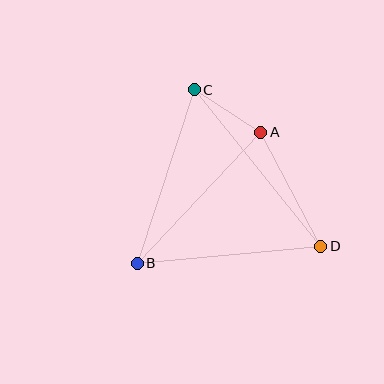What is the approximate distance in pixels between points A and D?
The distance between A and D is approximately 129 pixels.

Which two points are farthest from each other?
Points C and D are farthest from each other.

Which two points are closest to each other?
Points A and C are closest to each other.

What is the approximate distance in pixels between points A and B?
The distance between A and B is approximately 180 pixels.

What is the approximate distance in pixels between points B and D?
The distance between B and D is approximately 184 pixels.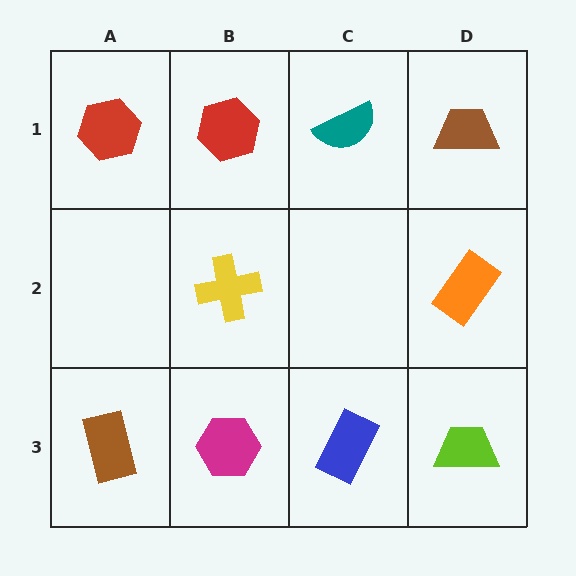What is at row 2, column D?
An orange rectangle.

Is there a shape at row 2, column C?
No, that cell is empty.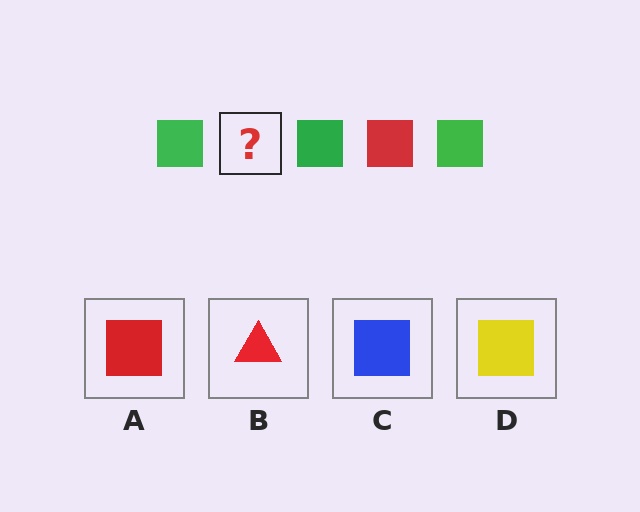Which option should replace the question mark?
Option A.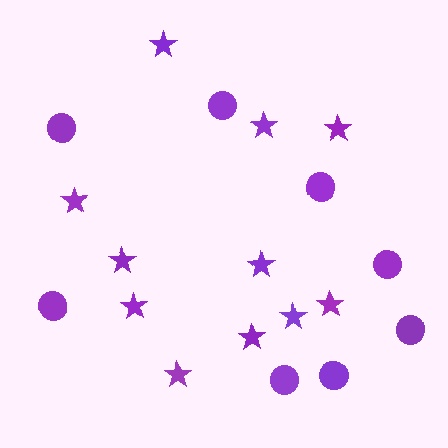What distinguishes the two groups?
There are 2 groups: one group of stars (11) and one group of circles (8).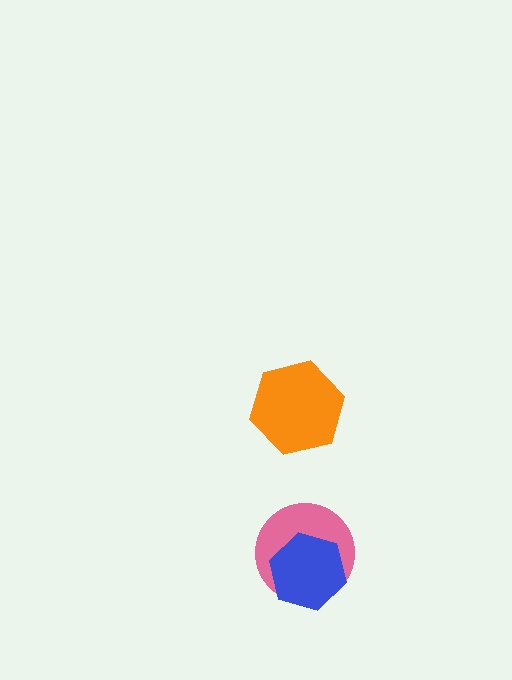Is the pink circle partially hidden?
Yes, it is partially covered by another shape.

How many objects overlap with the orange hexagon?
0 objects overlap with the orange hexagon.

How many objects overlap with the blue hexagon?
1 object overlaps with the blue hexagon.